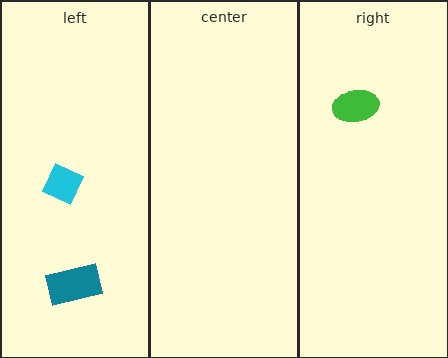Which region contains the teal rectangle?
The left region.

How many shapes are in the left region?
2.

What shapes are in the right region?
The green ellipse.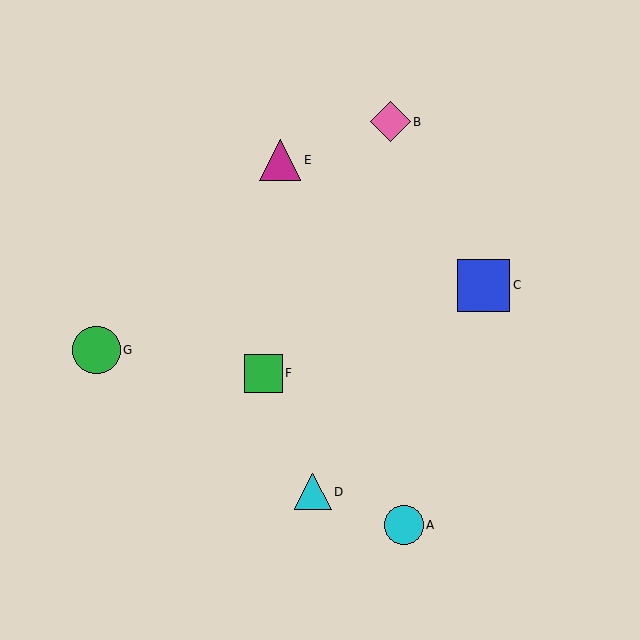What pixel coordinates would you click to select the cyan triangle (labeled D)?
Click at (313, 492) to select the cyan triangle D.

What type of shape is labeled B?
Shape B is a pink diamond.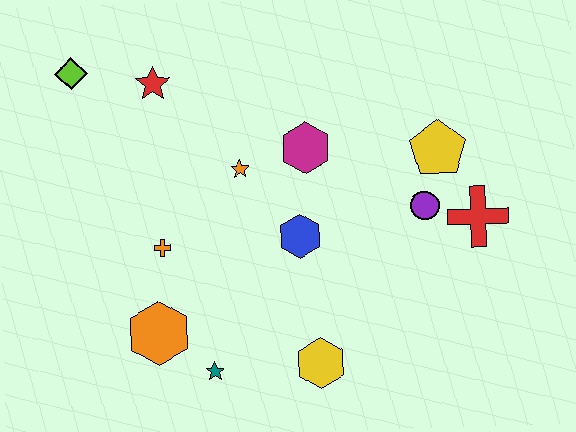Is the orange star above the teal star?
Yes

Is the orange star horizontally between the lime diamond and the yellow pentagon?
Yes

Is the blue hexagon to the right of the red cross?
No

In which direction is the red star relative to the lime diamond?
The red star is to the right of the lime diamond.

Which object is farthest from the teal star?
The lime diamond is farthest from the teal star.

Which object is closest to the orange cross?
The orange hexagon is closest to the orange cross.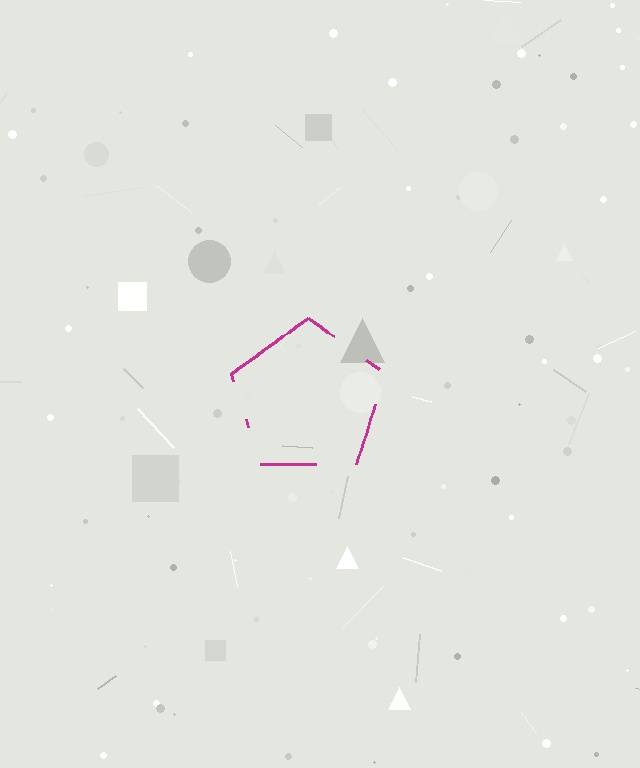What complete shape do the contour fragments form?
The contour fragments form a pentagon.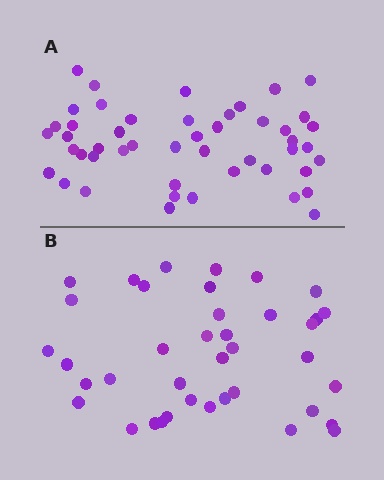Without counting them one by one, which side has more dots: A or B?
Region A (the top region) has more dots.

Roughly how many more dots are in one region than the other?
Region A has roughly 8 or so more dots than region B.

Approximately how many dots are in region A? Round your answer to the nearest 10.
About 50 dots. (The exact count is 48, which rounds to 50.)